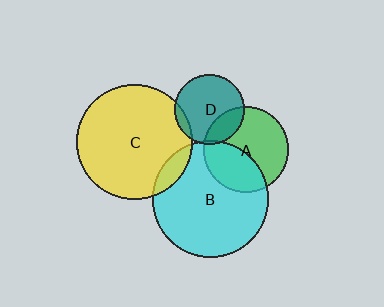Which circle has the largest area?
Circle B (cyan).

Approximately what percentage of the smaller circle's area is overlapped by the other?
Approximately 10%.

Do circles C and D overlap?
Yes.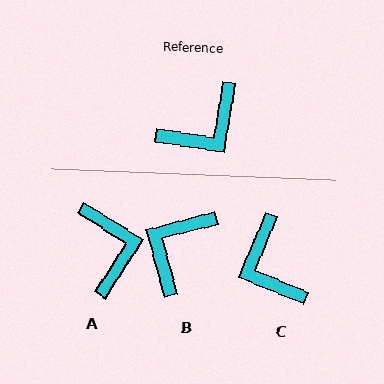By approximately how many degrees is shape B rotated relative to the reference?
Approximately 156 degrees clockwise.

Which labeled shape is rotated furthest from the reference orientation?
B, about 156 degrees away.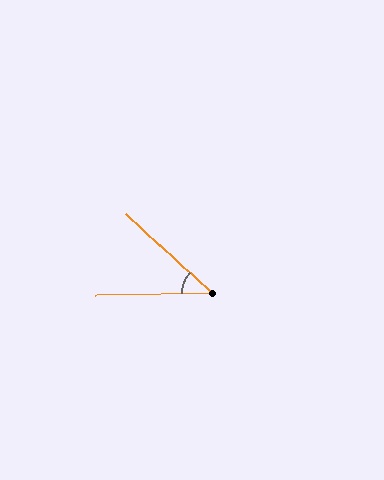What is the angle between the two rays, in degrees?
Approximately 44 degrees.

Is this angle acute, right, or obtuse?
It is acute.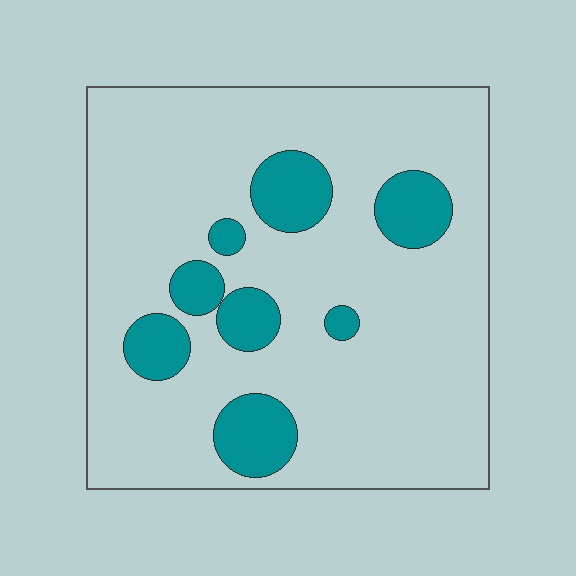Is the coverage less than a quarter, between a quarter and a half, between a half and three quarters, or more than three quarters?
Less than a quarter.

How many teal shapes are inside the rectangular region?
8.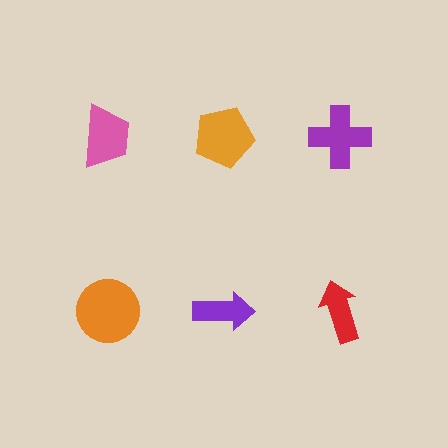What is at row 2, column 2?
A purple arrow.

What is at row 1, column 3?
A purple cross.